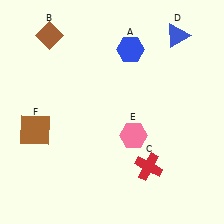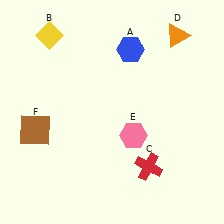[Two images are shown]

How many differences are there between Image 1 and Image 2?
There are 2 differences between the two images.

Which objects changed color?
B changed from brown to yellow. D changed from blue to orange.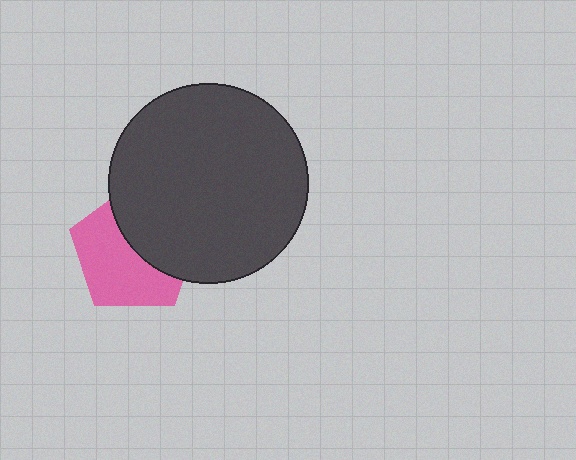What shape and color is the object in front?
The object in front is a dark gray circle.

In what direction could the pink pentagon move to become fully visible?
The pink pentagon could move toward the lower-left. That would shift it out from behind the dark gray circle entirely.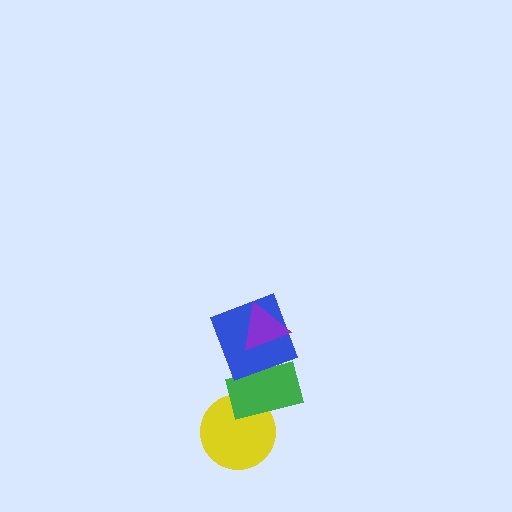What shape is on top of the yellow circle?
The green rectangle is on top of the yellow circle.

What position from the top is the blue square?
The blue square is 2nd from the top.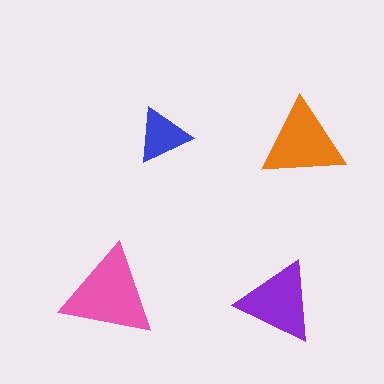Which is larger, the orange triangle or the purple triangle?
The orange one.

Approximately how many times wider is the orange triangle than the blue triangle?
About 1.5 times wider.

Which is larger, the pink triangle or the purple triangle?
The pink one.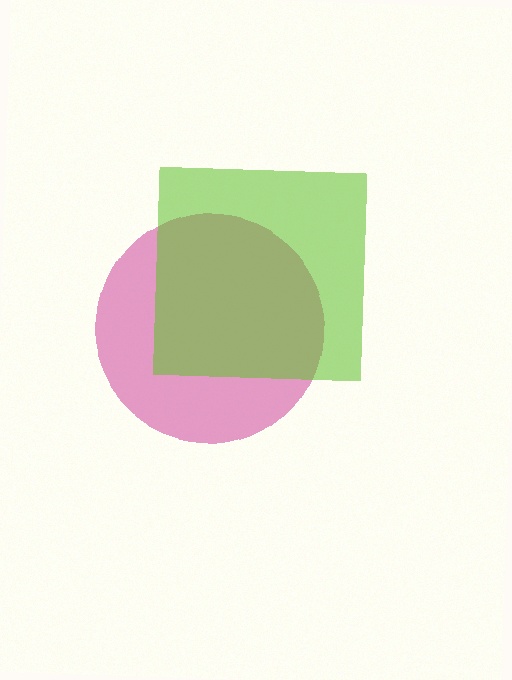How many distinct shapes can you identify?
There are 2 distinct shapes: a magenta circle, a lime square.